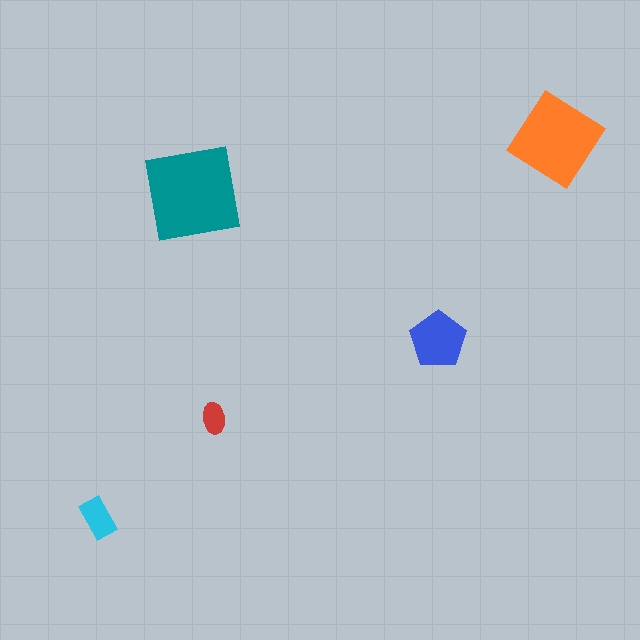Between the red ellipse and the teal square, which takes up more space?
The teal square.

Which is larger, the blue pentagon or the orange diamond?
The orange diamond.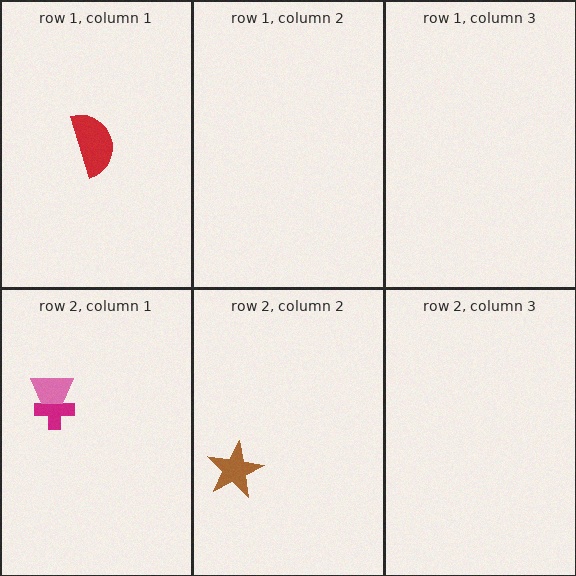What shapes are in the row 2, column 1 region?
The magenta cross, the pink trapezoid.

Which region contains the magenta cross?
The row 2, column 1 region.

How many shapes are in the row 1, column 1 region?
1.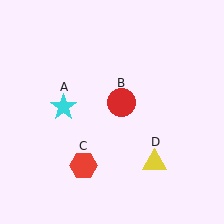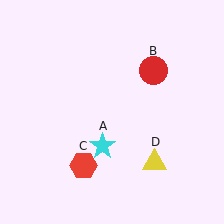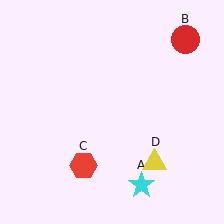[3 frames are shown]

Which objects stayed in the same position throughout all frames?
Red hexagon (object C) and yellow triangle (object D) remained stationary.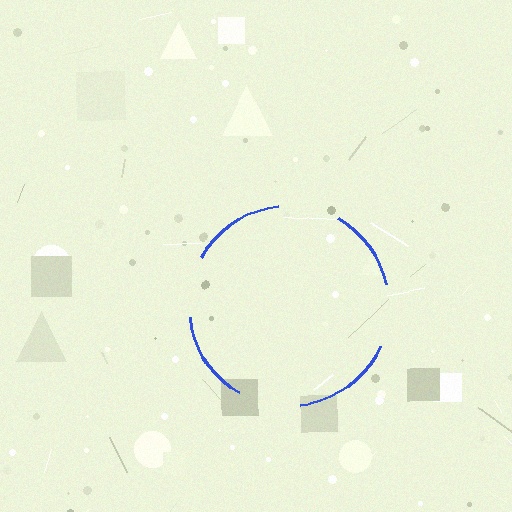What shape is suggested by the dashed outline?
The dashed outline suggests a circle.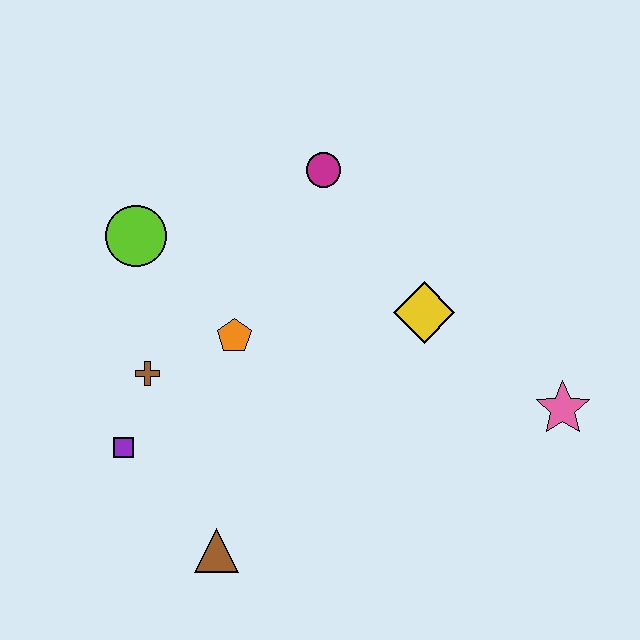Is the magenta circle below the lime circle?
No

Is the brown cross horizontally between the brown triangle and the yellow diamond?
No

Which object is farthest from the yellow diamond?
The purple square is farthest from the yellow diamond.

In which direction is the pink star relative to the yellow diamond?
The pink star is to the right of the yellow diamond.